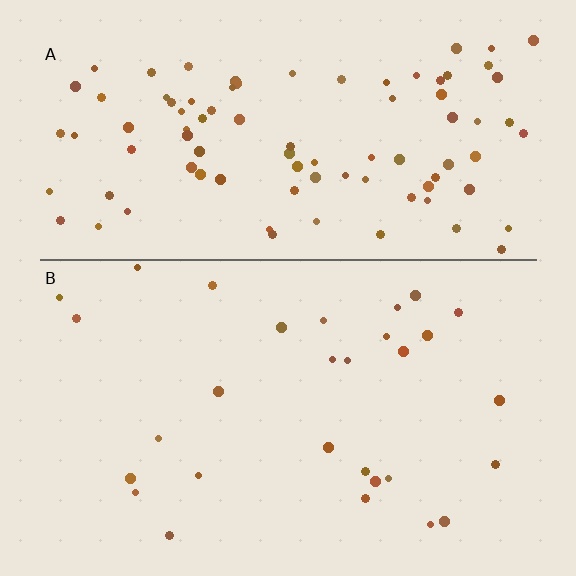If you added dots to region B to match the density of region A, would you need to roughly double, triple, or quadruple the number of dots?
Approximately triple.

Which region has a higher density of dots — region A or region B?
A (the top).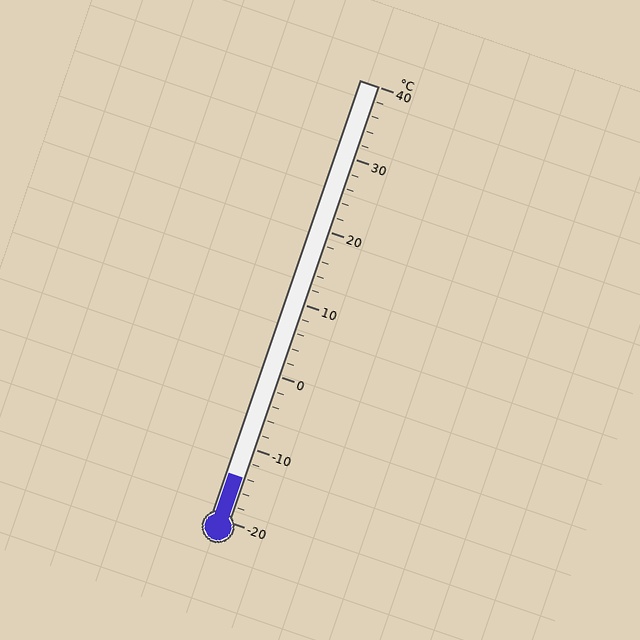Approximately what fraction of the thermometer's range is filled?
The thermometer is filled to approximately 10% of its range.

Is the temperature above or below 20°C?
The temperature is below 20°C.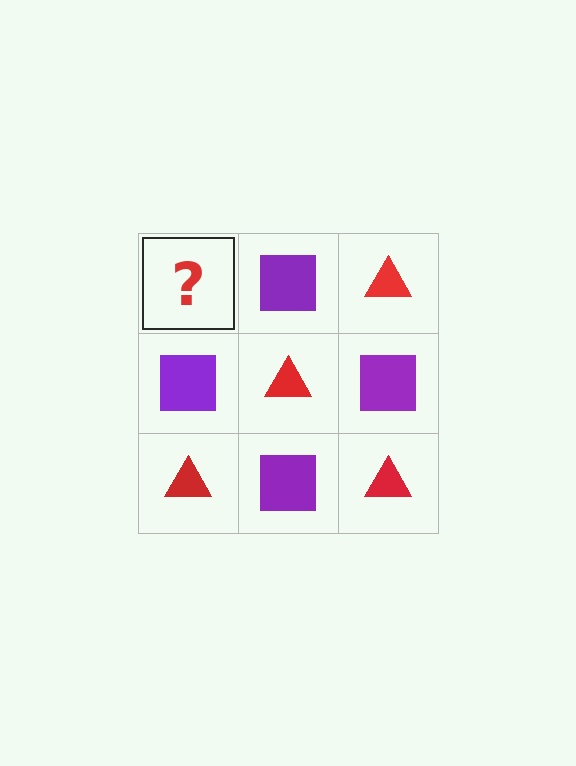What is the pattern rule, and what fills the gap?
The rule is that it alternates red triangle and purple square in a checkerboard pattern. The gap should be filled with a red triangle.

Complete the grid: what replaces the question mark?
The question mark should be replaced with a red triangle.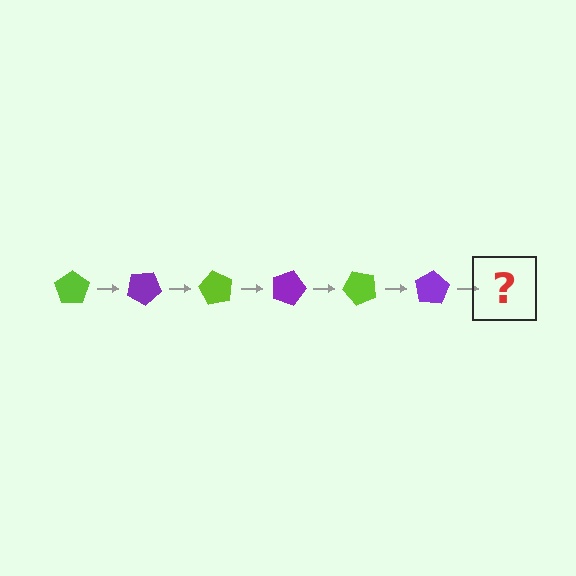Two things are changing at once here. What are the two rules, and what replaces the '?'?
The two rules are that it rotates 30 degrees each step and the color cycles through lime and purple. The '?' should be a lime pentagon, rotated 180 degrees from the start.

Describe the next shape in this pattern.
It should be a lime pentagon, rotated 180 degrees from the start.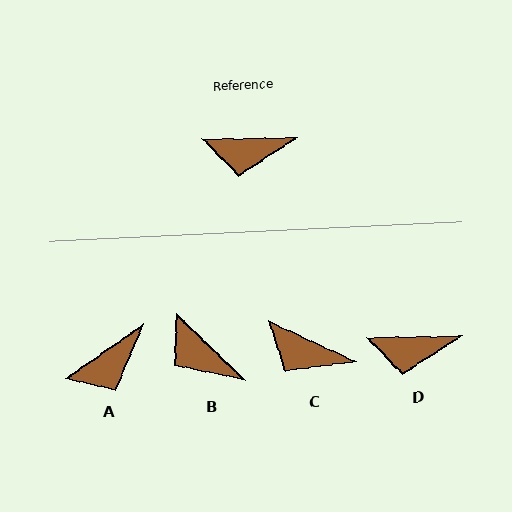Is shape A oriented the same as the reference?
No, it is off by about 34 degrees.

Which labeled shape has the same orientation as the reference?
D.